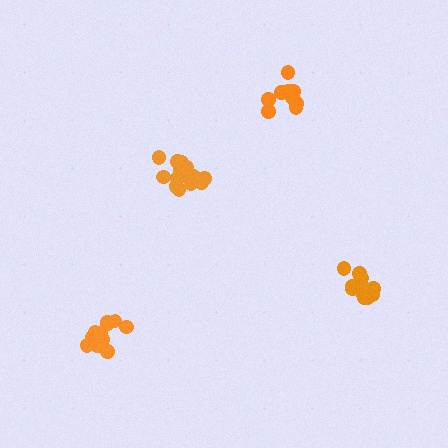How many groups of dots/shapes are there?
There are 4 groups.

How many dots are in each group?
Group 1: 12 dots, Group 2: 12 dots, Group 3: 15 dots, Group 4: 9 dots (48 total).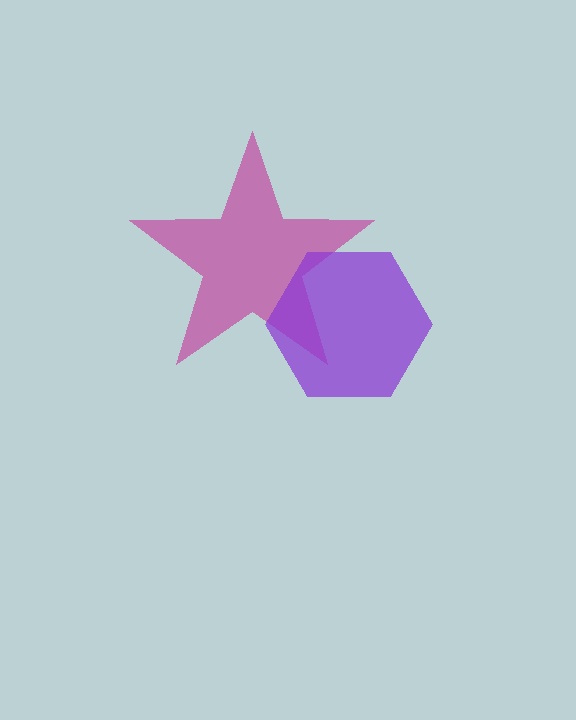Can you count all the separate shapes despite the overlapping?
Yes, there are 2 separate shapes.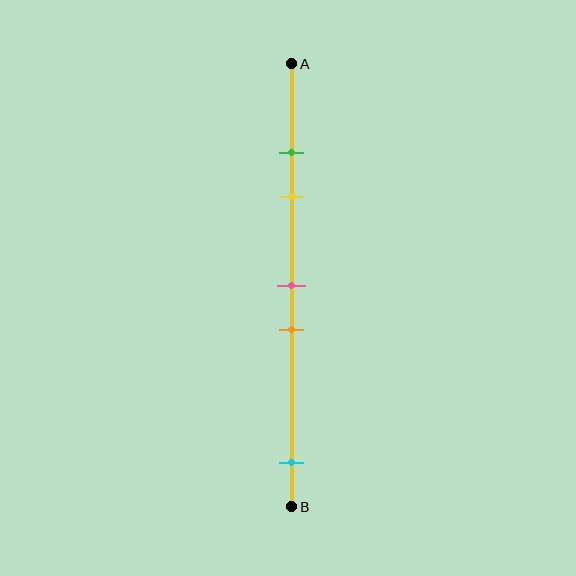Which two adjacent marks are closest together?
The green and yellow marks are the closest adjacent pair.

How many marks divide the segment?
There are 5 marks dividing the segment.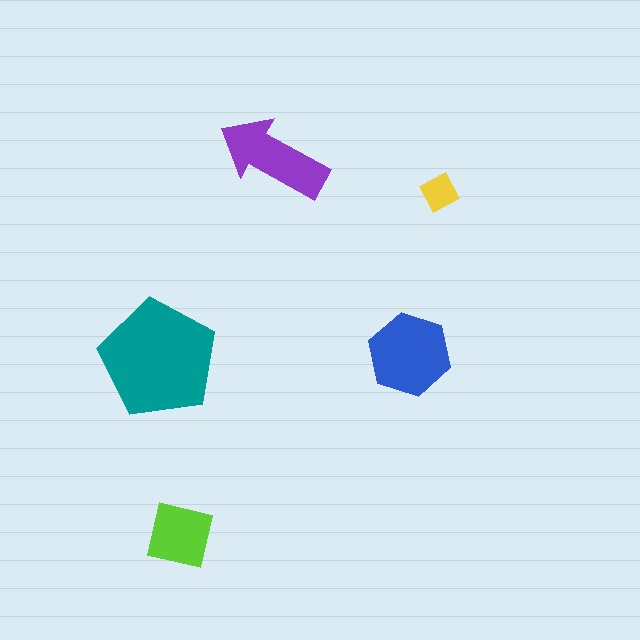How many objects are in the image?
There are 5 objects in the image.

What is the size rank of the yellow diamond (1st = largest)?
5th.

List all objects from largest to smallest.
The teal pentagon, the blue hexagon, the purple arrow, the lime square, the yellow diamond.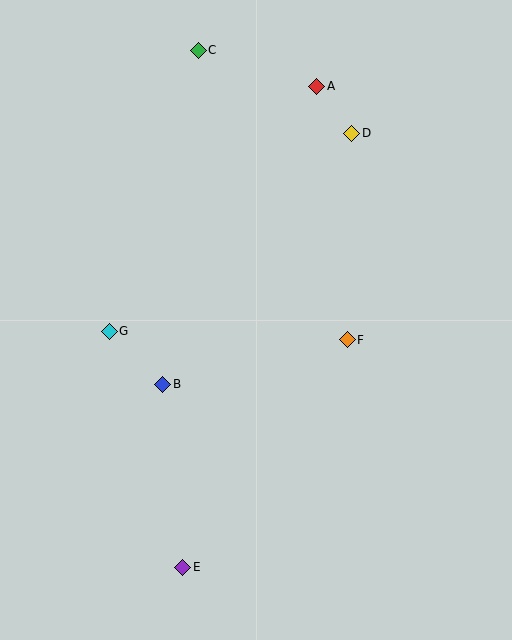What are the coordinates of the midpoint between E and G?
The midpoint between E and G is at (146, 449).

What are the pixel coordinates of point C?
Point C is at (198, 50).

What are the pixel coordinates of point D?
Point D is at (352, 133).